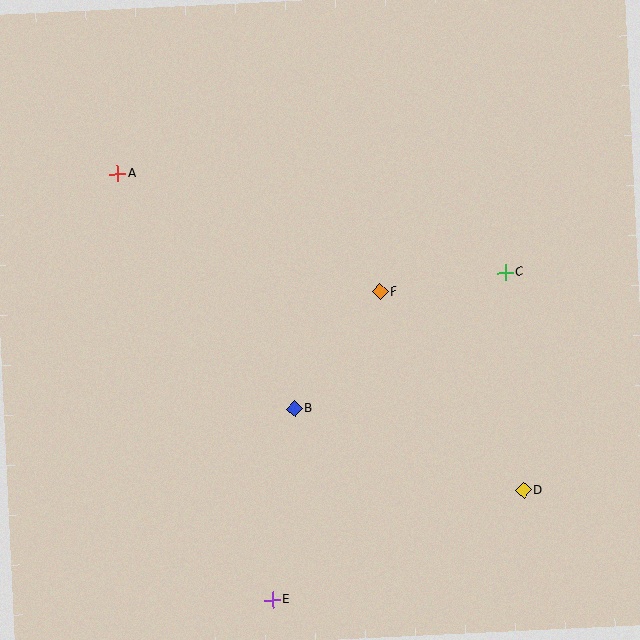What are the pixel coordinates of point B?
Point B is at (294, 409).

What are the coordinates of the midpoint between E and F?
The midpoint between E and F is at (326, 446).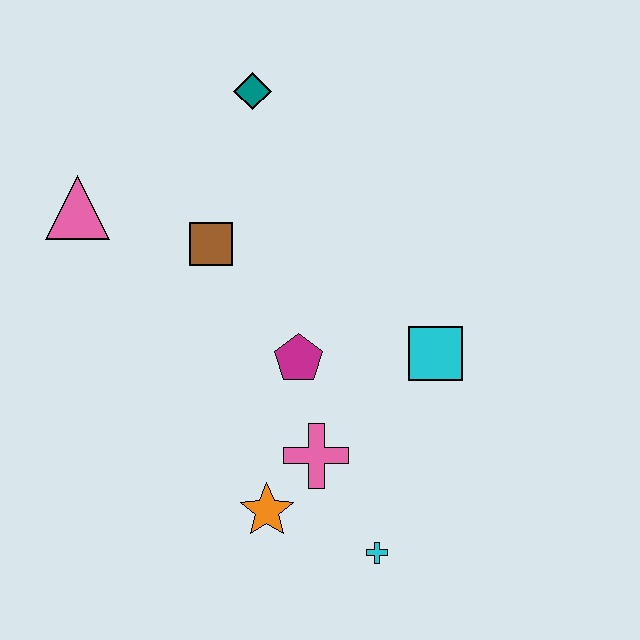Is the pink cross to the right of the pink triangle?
Yes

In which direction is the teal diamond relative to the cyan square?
The teal diamond is above the cyan square.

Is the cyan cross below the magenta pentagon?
Yes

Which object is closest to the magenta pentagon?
The pink cross is closest to the magenta pentagon.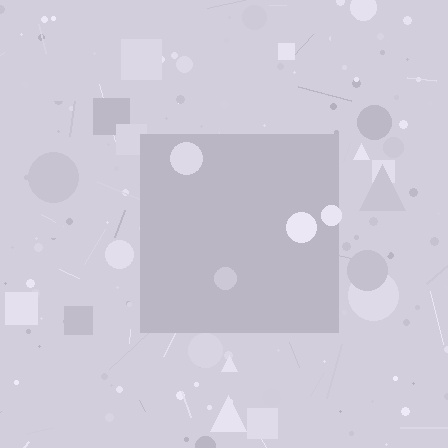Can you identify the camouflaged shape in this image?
The camouflaged shape is a square.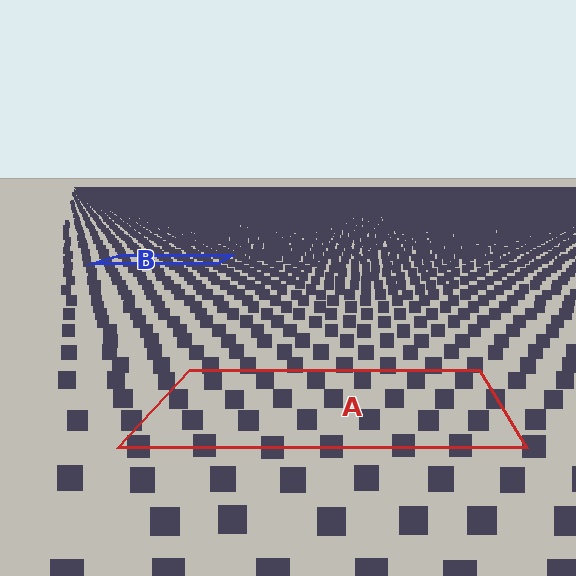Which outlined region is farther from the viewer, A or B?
Region B is farther from the viewer — the texture elements inside it appear smaller and more densely packed.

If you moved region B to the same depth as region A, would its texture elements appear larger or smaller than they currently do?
They would appear larger. At a closer depth, the same texture elements are projected at a bigger on-screen size.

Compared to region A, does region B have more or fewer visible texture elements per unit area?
Region B has more texture elements per unit area — they are packed more densely because it is farther away.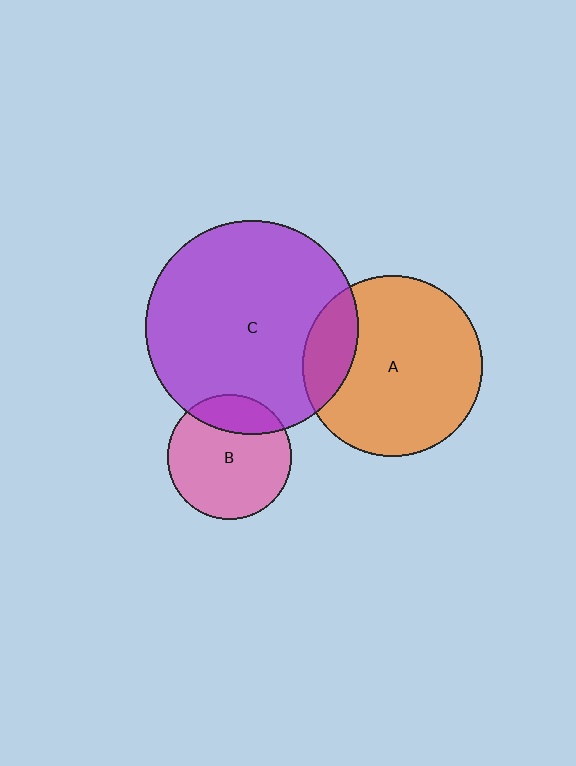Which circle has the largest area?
Circle C (purple).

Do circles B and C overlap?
Yes.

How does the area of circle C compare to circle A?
Approximately 1.4 times.